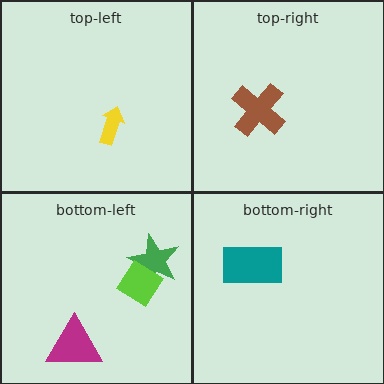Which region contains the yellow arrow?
The top-left region.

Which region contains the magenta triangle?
The bottom-left region.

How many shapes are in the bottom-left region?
3.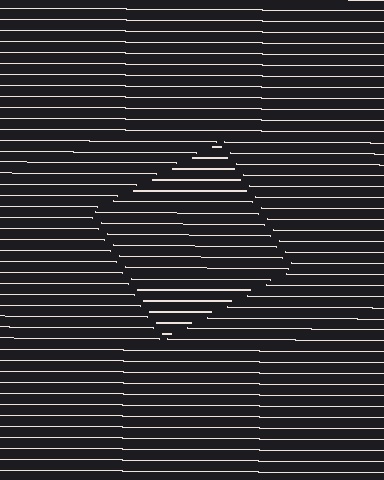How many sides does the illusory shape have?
4 sides — the line-ends trace a square.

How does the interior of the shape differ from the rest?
The interior of the shape contains the same grating, shifted by half a period — the contour is defined by the phase discontinuity where line-ends from the inner and outer gratings abut.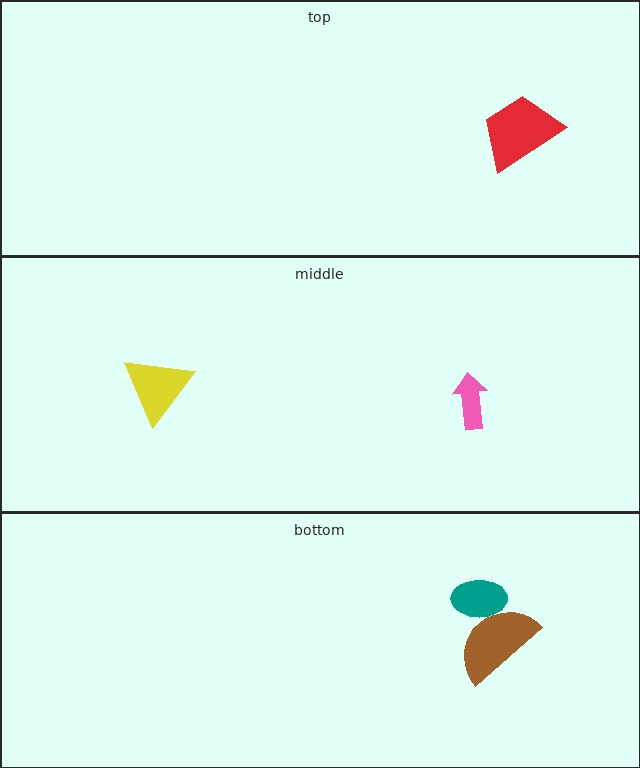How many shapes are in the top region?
1.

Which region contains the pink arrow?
The middle region.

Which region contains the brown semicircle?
The bottom region.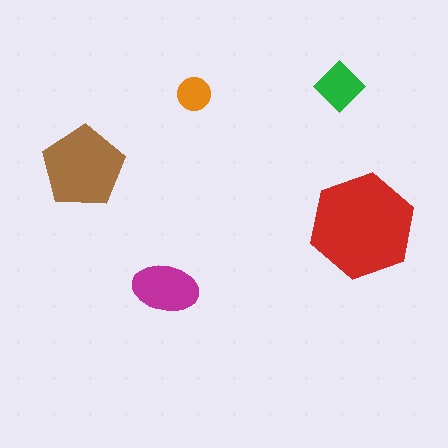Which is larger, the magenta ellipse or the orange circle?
The magenta ellipse.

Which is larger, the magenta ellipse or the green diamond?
The magenta ellipse.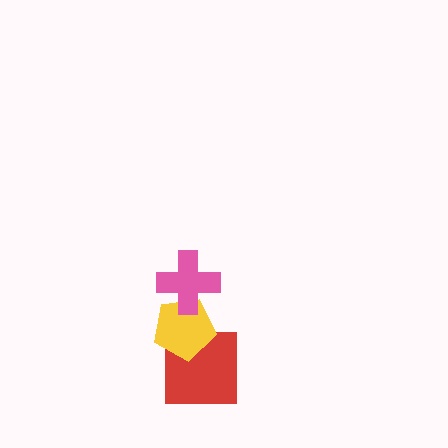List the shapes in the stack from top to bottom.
From top to bottom: the pink cross, the yellow pentagon, the red square.